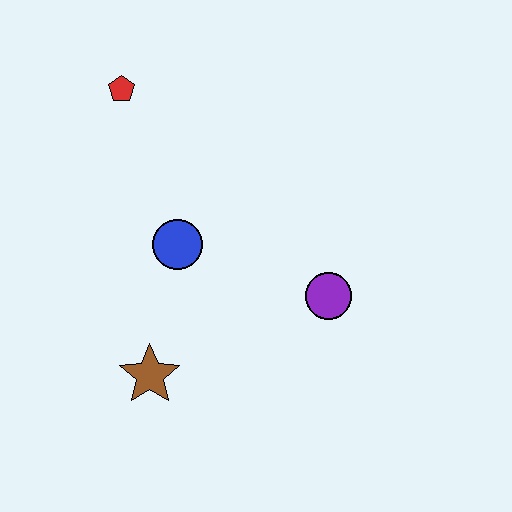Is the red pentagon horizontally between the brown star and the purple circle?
No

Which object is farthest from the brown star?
The red pentagon is farthest from the brown star.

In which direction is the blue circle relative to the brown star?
The blue circle is above the brown star.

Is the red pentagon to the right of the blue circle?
No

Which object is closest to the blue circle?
The brown star is closest to the blue circle.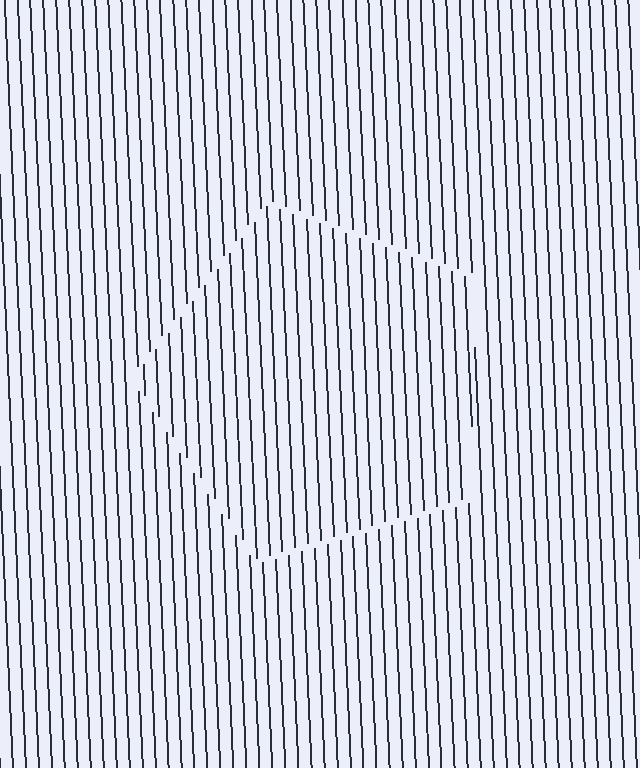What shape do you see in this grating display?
An illusory pentagon. The interior of the shape contains the same grating, shifted by half a period — the contour is defined by the phase discontinuity where line-ends from the inner and outer gratings abut.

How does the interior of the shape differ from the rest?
The interior of the shape contains the same grating, shifted by half a period — the contour is defined by the phase discontinuity where line-ends from the inner and outer gratings abut.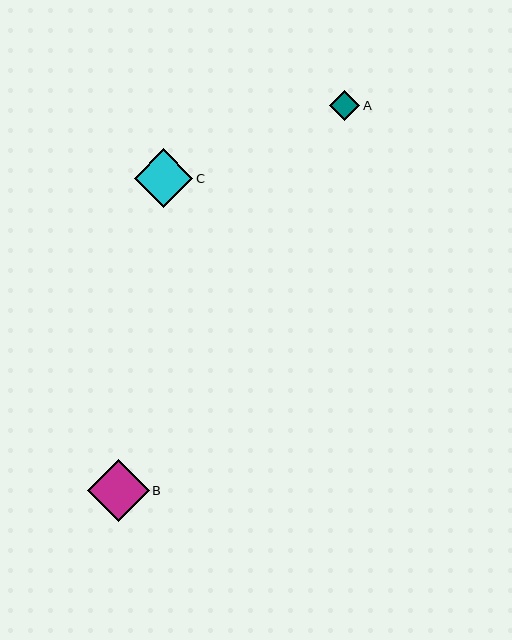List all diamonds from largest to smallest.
From largest to smallest: B, C, A.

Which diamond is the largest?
Diamond B is the largest with a size of approximately 62 pixels.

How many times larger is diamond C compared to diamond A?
Diamond C is approximately 1.9 times the size of diamond A.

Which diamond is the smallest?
Diamond A is the smallest with a size of approximately 30 pixels.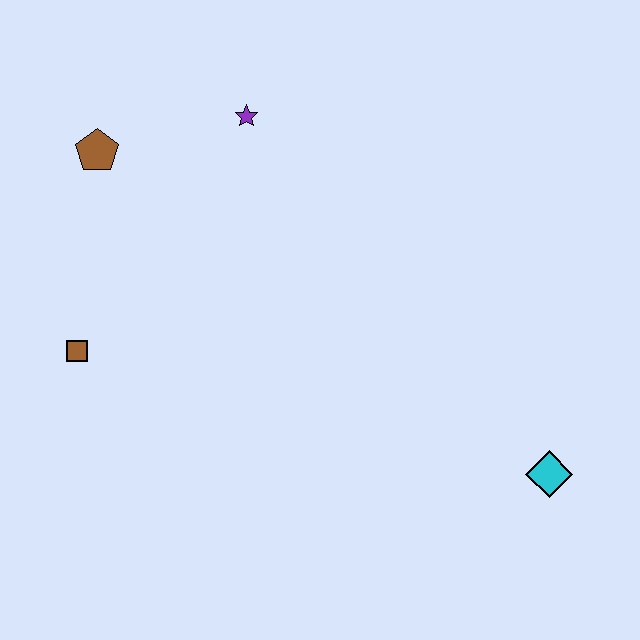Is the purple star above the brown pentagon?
Yes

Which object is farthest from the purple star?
The cyan diamond is farthest from the purple star.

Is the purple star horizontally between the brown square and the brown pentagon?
No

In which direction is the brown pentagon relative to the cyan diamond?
The brown pentagon is to the left of the cyan diamond.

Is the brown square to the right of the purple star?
No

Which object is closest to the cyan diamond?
The purple star is closest to the cyan diamond.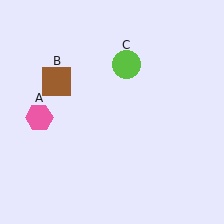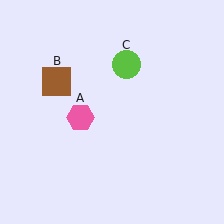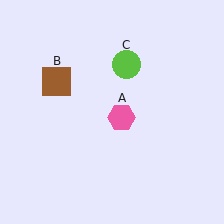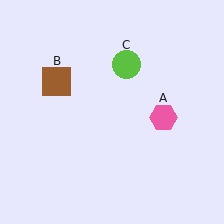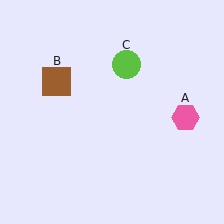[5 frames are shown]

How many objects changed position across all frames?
1 object changed position: pink hexagon (object A).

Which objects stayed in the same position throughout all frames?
Brown square (object B) and lime circle (object C) remained stationary.